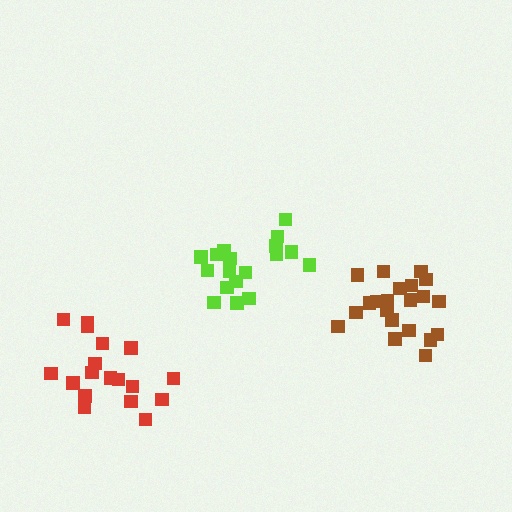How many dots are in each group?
Group 1: 18 dots, Group 2: 21 dots, Group 3: 18 dots (57 total).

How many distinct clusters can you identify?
There are 3 distinct clusters.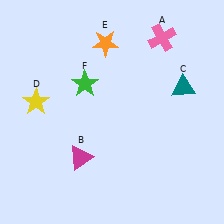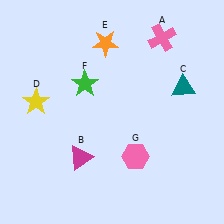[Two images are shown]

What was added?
A pink hexagon (G) was added in Image 2.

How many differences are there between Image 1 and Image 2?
There is 1 difference between the two images.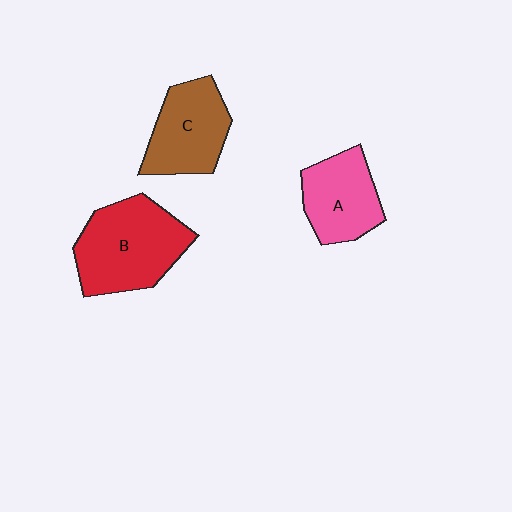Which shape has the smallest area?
Shape A (pink).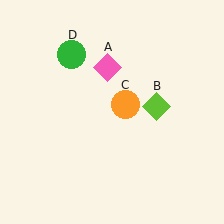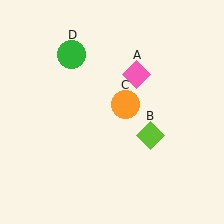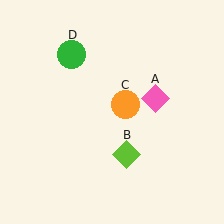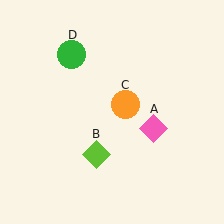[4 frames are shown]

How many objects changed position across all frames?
2 objects changed position: pink diamond (object A), lime diamond (object B).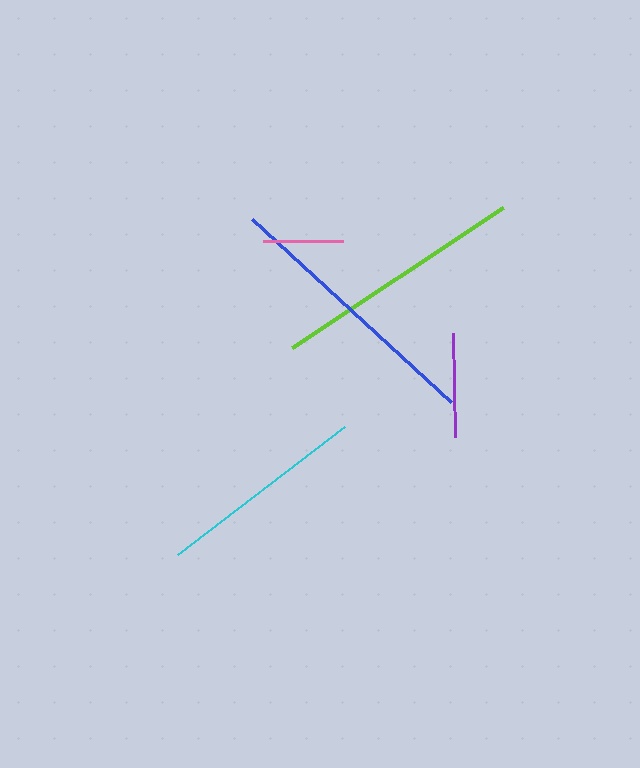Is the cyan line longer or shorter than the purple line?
The cyan line is longer than the purple line.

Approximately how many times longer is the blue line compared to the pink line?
The blue line is approximately 3.4 times the length of the pink line.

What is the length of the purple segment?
The purple segment is approximately 103 pixels long.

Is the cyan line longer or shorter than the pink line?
The cyan line is longer than the pink line.